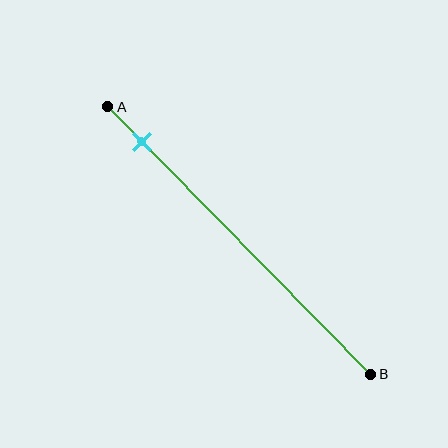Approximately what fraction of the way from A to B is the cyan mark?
The cyan mark is approximately 15% of the way from A to B.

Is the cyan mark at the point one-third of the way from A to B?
No, the mark is at about 15% from A, not at the 33% one-third point.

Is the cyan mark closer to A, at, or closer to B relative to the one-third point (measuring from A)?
The cyan mark is closer to point A than the one-third point of segment AB.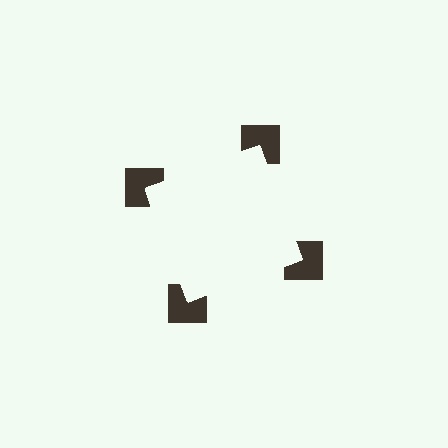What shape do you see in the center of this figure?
An illusory square — its edges are inferred from the aligned wedge cuts in the notched squares, not physically drawn.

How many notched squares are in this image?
There are 4 — one at each vertex of the illusory square.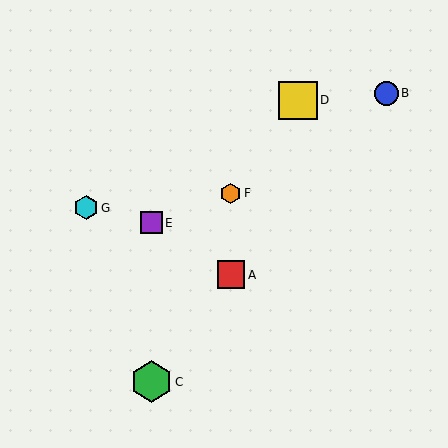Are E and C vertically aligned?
Yes, both are at x≈151.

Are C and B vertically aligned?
No, C is at x≈151 and B is at x≈386.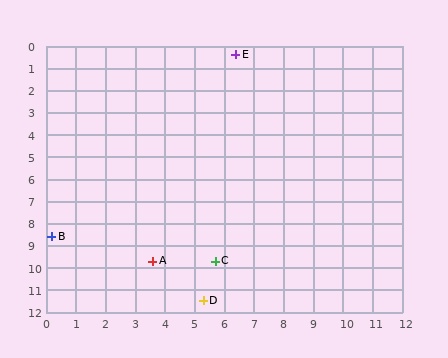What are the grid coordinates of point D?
Point D is at approximately (5.3, 11.5).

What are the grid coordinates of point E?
Point E is at approximately (6.4, 0.4).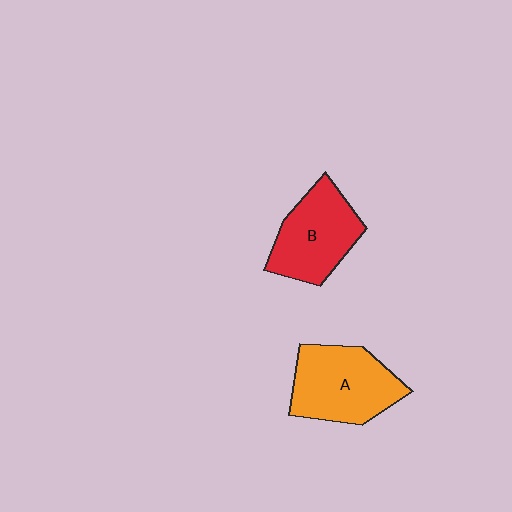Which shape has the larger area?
Shape A (orange).